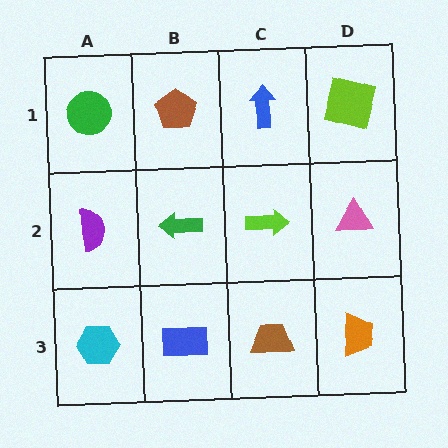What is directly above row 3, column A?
A purple semicircle.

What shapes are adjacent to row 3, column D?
A pink triangle (row 2, column D), a brown trapezoid (row 3, column C).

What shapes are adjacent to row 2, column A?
A green circle (row 1, column A), a cyan hexagon (row 3, column A), a green arrow (row 2, column B).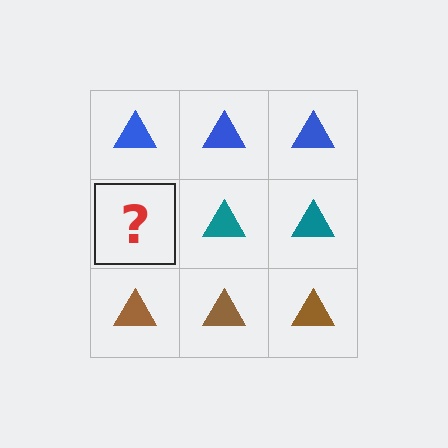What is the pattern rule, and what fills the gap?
The rule is that each row has a consistent color. The gap should be filled with a teal triangle.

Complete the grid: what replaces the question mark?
The question mark should be replaced with a teal triangle.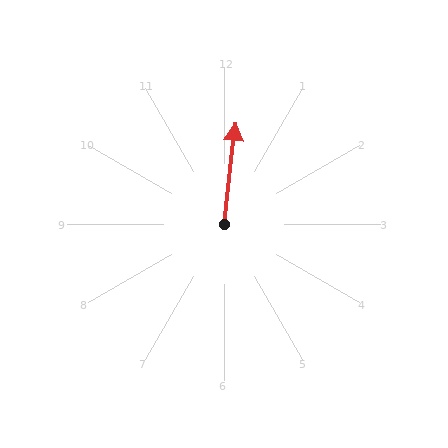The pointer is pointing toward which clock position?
Roughly 12 o'clock.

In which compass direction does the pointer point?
North.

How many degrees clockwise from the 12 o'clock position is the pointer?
Approximately 6 degrees.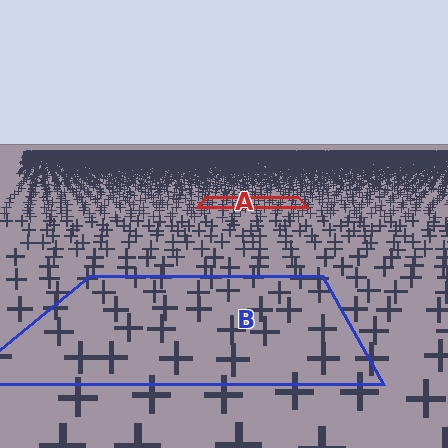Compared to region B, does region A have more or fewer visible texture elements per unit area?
Region A has more texture elements per unit area — they are packed more densely because it is farther away.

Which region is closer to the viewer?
Region B is closer. The texture elements there are larger and more spread out.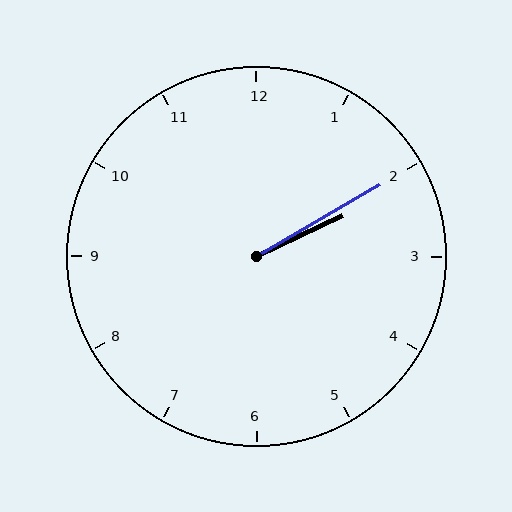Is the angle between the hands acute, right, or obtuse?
It is acute.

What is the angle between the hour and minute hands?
Approximately 5 degrees.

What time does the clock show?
2:10.